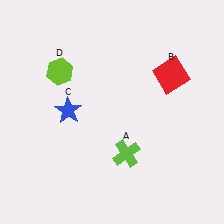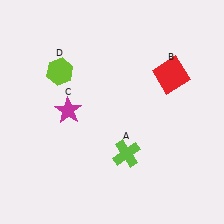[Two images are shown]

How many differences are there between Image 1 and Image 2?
There is 1 difference between the two images.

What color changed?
The star (C) changed from blue in Image 1 to magenta in Image 2.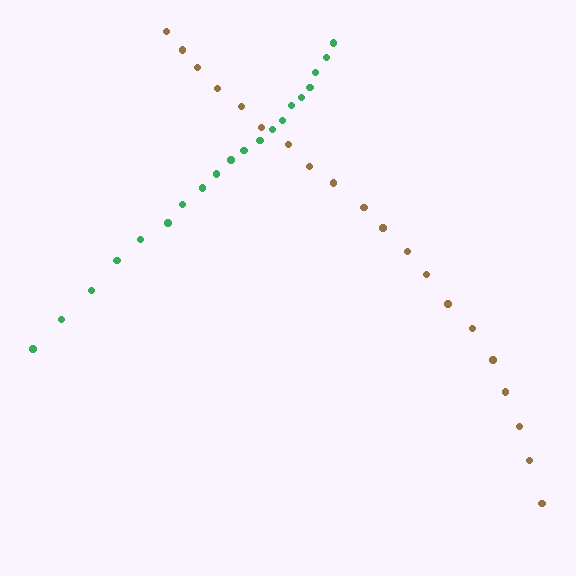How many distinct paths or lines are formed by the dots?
There are 2 distinct paths.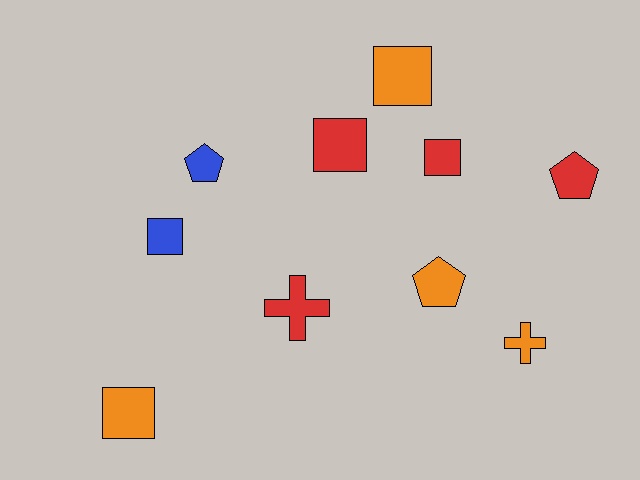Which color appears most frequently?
Red, with 4 objects.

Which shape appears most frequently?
Square, with 5 objects.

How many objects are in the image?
There are 10 objects.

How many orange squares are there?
There are 2 orange squares.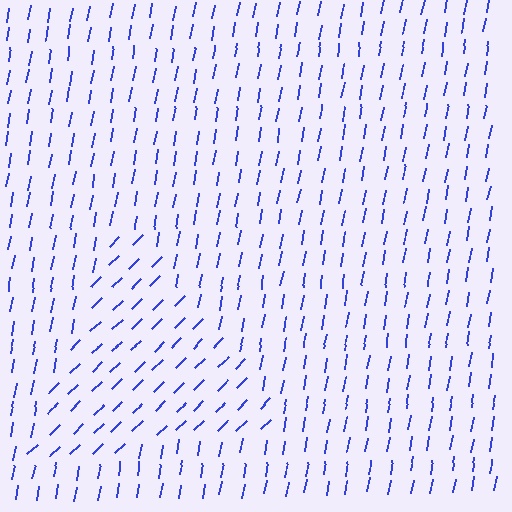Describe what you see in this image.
The image is filled with small blue line segments. A triangle region in the image has lines oriented differently from the surrounding lines, creating a visible texture boundary.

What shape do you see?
I see a triangle.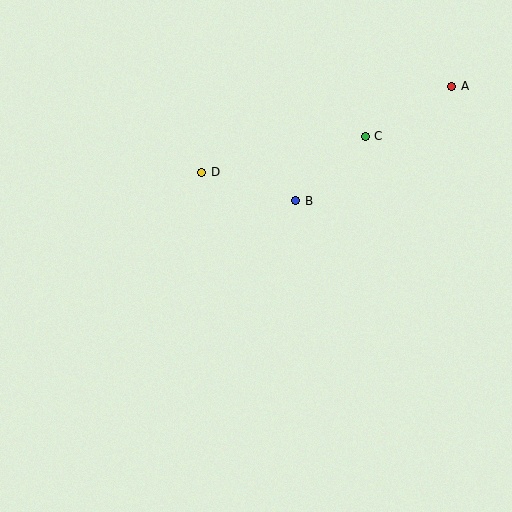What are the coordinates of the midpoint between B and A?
The midpoint between B and A is at (374, 144).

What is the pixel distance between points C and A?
The distance between C and A is 100 pixels.